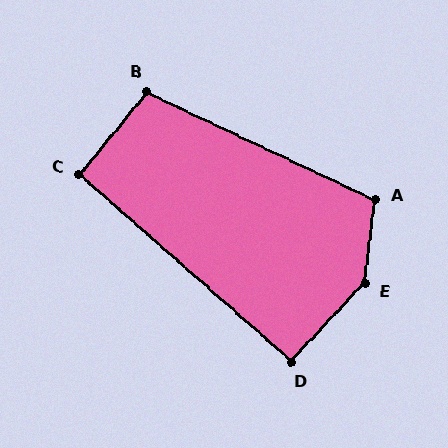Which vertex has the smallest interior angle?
D, at approximately 92 degrees.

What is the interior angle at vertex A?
Approximately 108 degrees (obtuse).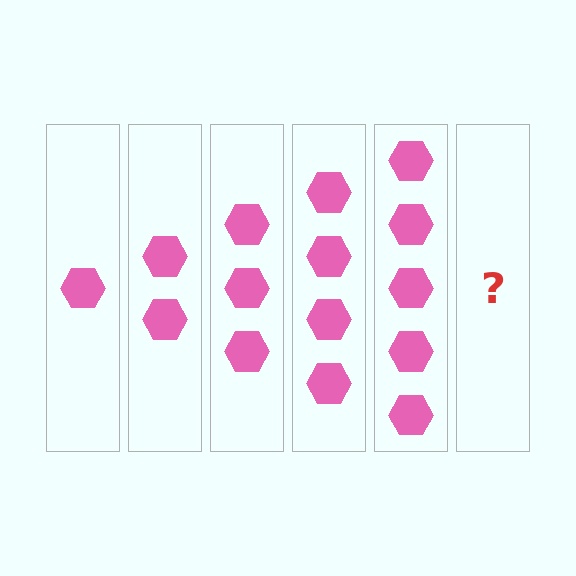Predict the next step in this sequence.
The next step is 6 hexagons.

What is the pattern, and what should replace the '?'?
The pattern is that each step adds one more hexagon. The '?' should be 6 hexagons.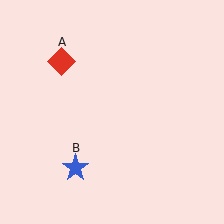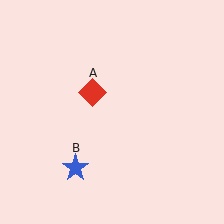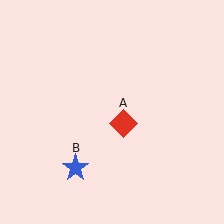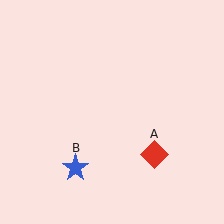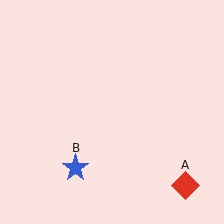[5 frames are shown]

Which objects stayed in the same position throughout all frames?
Blue star (object B) remained stationary.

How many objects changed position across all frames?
1 object changed position: red diamond (object A).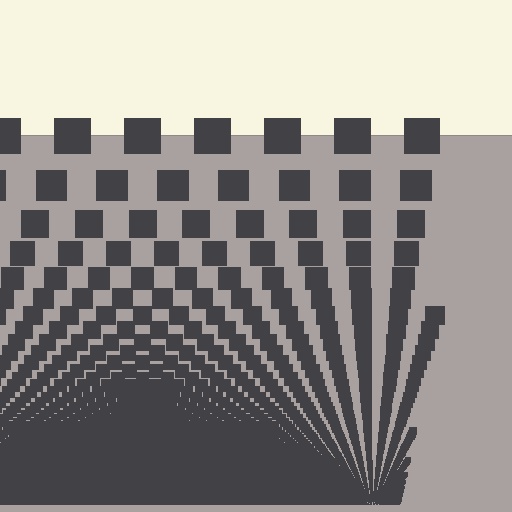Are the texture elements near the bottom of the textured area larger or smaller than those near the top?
Smaller. The gradient is inverted — elements near the bottom are smaller and denser.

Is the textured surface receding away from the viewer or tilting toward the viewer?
The surface appears to tilt toward the viewer. Texture elements get larger and sparser toward the top.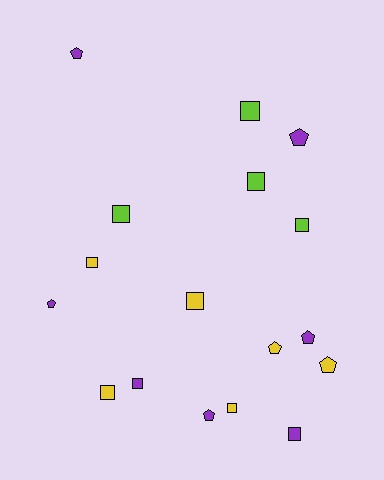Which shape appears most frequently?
Square, with 10 objects.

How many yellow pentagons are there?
There are 2 yellow pentagons.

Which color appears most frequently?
Purple, with 7 objects.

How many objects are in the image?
There are 17 objects.